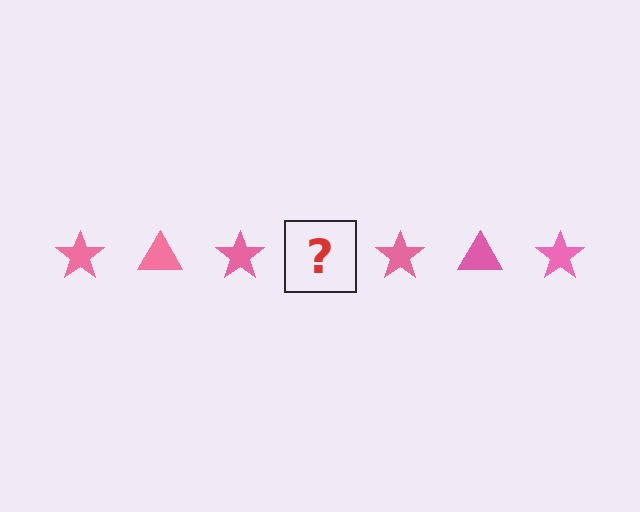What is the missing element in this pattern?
The missing element is a pink triangle.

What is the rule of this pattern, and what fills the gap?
The rule is that the pattern cycles through star, triangle shapes in pink. The gap should be filled with a pink triangle.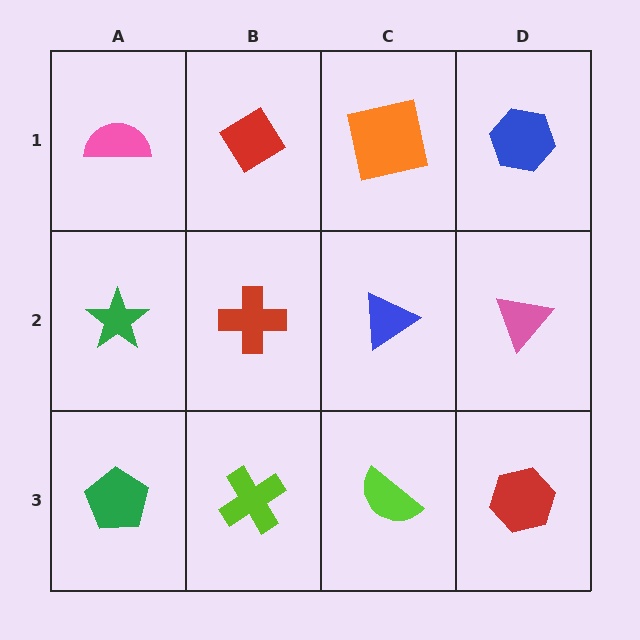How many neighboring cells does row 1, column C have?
3.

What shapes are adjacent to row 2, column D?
A blue hexagon (row 1, column D), a red hexagon (row 3, column D), a blue triangle (row 2, column C).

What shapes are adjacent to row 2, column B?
A red diamond (row 1, column B), a lime cross (row 3, column B), a green star (row 2, column A), a blue triangle (row 2, column C).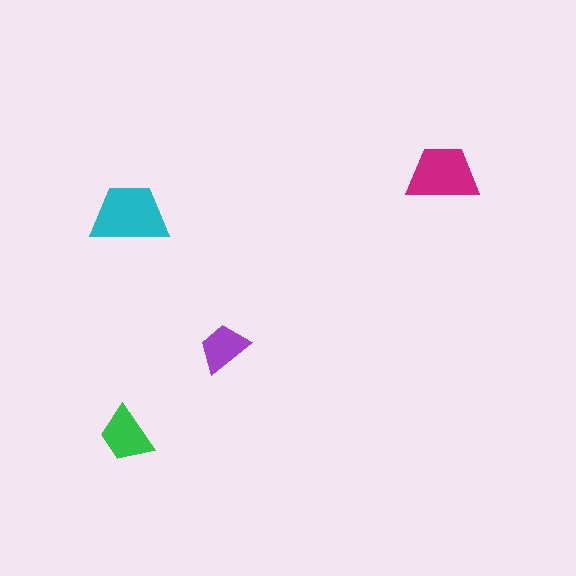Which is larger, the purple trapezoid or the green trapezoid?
The green one.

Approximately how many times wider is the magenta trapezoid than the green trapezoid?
About 1.5 times wider.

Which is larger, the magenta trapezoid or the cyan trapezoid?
The cyan one.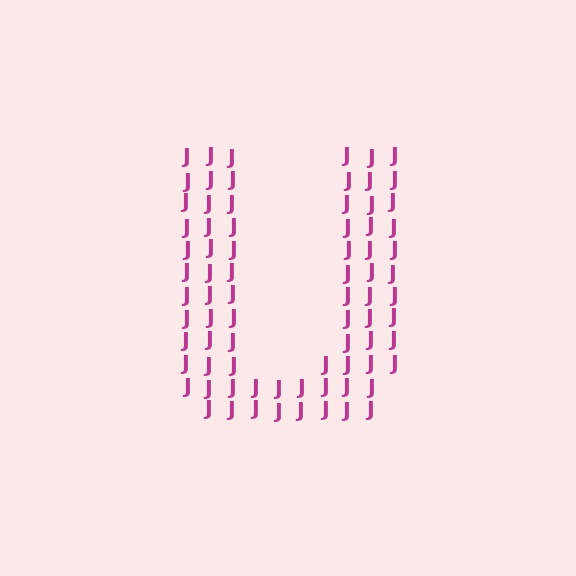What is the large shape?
The large shape is the letter U.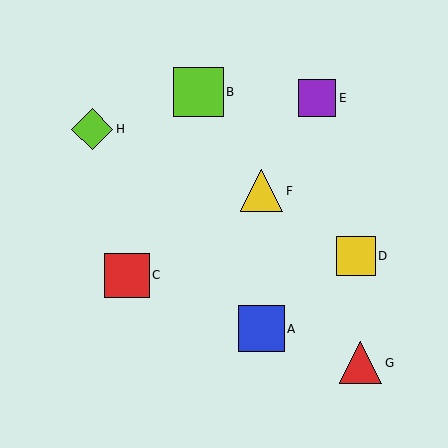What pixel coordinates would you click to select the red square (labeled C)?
Click at (127, 276) to select the red square C.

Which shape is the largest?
The lime square (labeled B) is the largest.